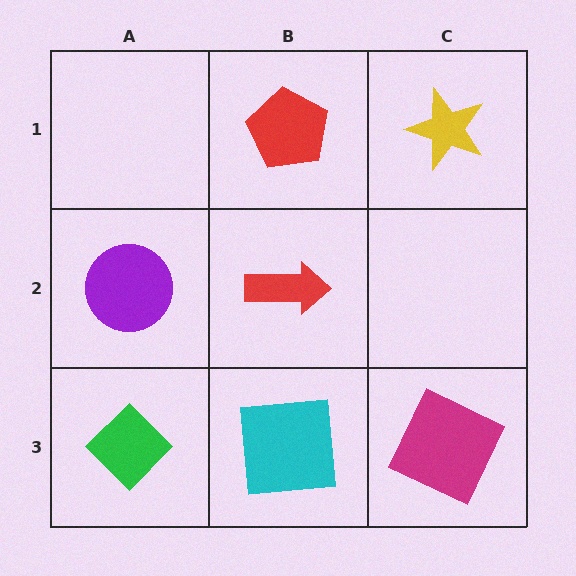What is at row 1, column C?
A yellow star.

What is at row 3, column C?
A magenta square.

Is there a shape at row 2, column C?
No, that cell is empty.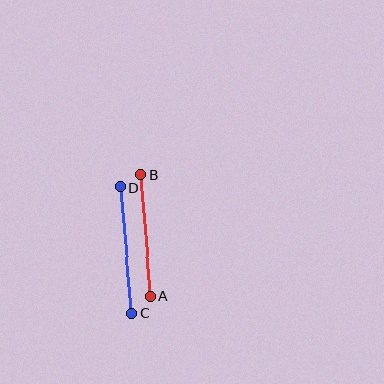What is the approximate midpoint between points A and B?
The midpoint is at approximately (146, 235) pixels.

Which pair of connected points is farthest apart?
Points C and D are farthest apart.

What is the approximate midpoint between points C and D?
The midpoint is at approximately (126, 250) pixels.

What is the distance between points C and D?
The distance is approximately 126 pixels.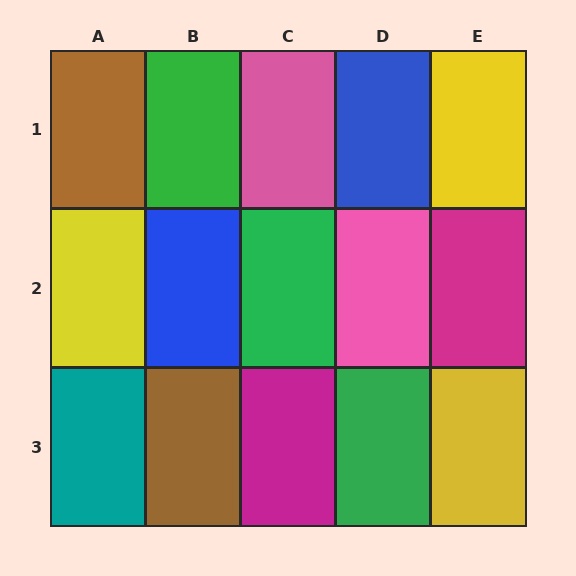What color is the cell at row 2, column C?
Green.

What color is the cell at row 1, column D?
Blue.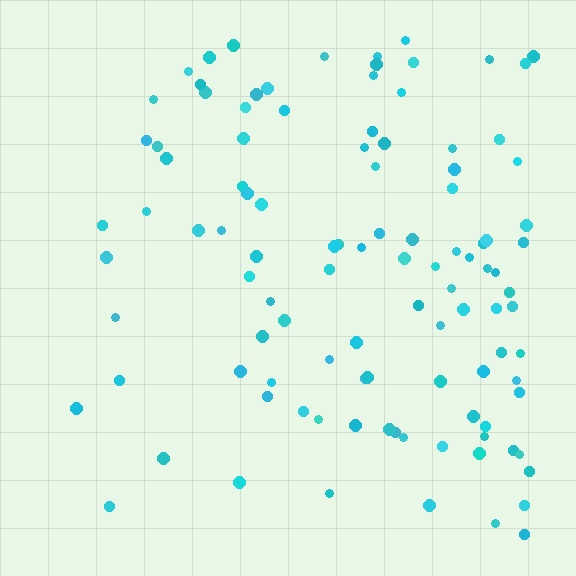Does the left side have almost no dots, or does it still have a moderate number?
Still a moderate number, just noticeably fewer than the right.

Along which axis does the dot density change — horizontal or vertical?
Horizontal.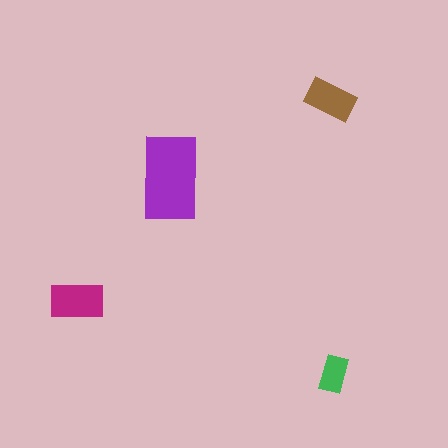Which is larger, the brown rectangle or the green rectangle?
The brown one.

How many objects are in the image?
There are 4 objects in the image.